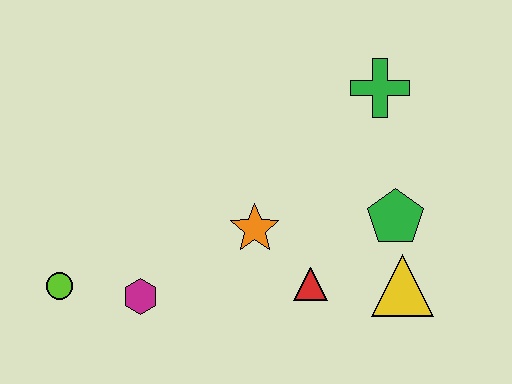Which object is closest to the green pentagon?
The yellow triangle is closest to the green pentagon.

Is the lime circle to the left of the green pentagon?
Yes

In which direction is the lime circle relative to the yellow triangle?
The lime circle is to the left of the yellow triangle.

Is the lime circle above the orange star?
No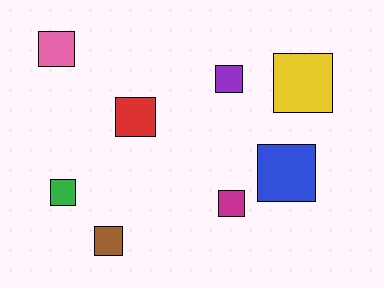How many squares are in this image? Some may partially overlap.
There are 8 squares.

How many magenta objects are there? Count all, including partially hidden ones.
There is 1 magenta object.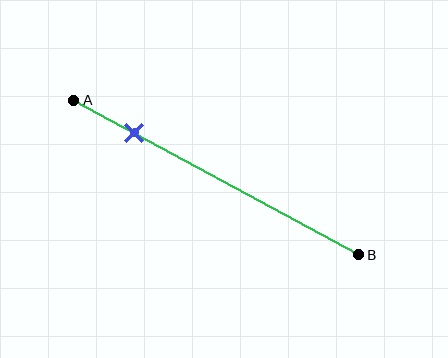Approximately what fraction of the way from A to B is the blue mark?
The blue mark is approximately 20% of the way from A to B.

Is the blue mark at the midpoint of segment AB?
No, the mark is at about 20% from A, not at the 50% midpoint.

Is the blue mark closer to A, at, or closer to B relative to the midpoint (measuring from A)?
The blue mark is closer to point A than the midpoint of segment AB.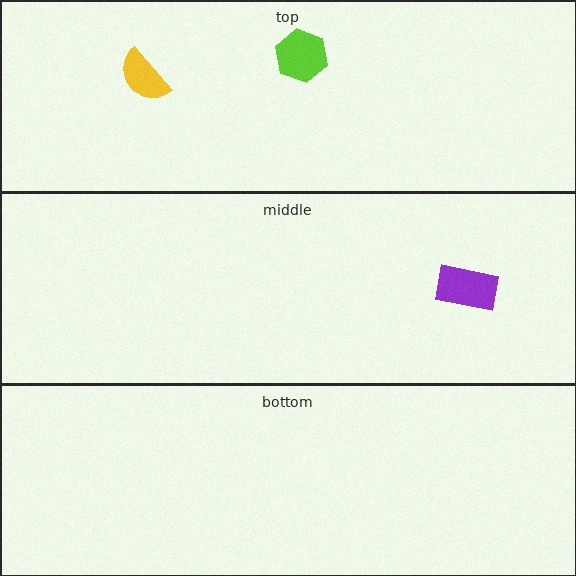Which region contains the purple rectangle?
The middle region.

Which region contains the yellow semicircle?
The top region.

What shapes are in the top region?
The lime hexagon, the yellow semicircle.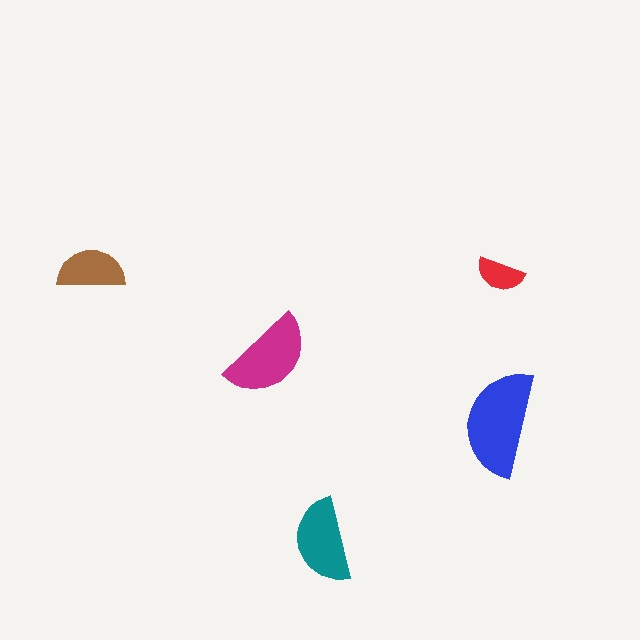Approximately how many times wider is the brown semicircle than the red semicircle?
About 1.5 times wider.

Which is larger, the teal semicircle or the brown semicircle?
The teal one.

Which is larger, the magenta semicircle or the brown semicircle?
The magenta one.